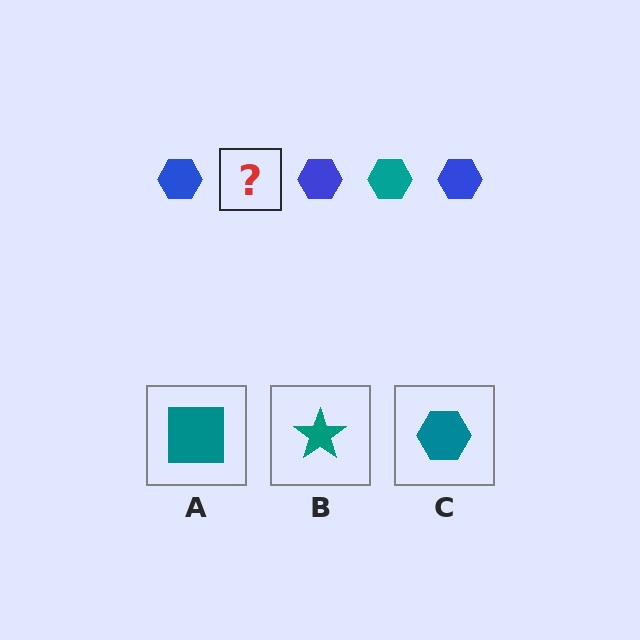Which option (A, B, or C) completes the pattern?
C.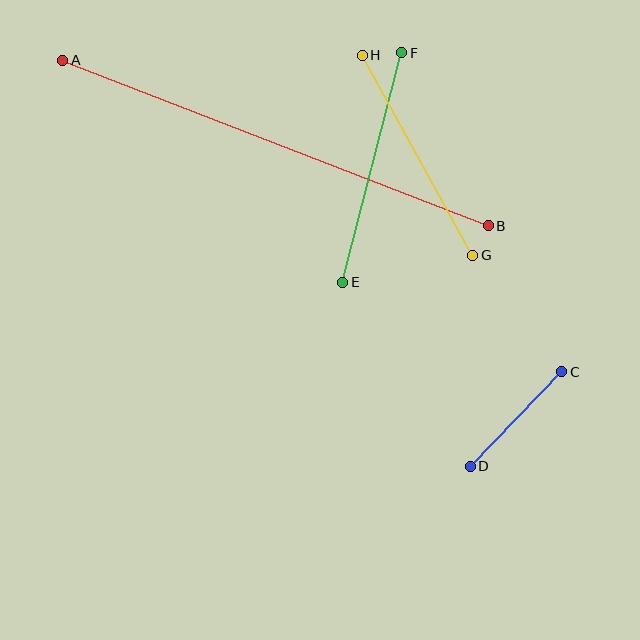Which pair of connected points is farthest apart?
Points A and B are farthest apart.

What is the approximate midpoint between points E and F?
The midpoint is at approximately (372, 168) pixels.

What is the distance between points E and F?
The distance is approximately 237 pixels.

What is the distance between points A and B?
The distance is approximately 457 pixels.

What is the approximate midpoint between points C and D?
The midpoint is at approximately (516, 419) pixels.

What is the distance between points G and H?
The distance is approximately 229 pixels.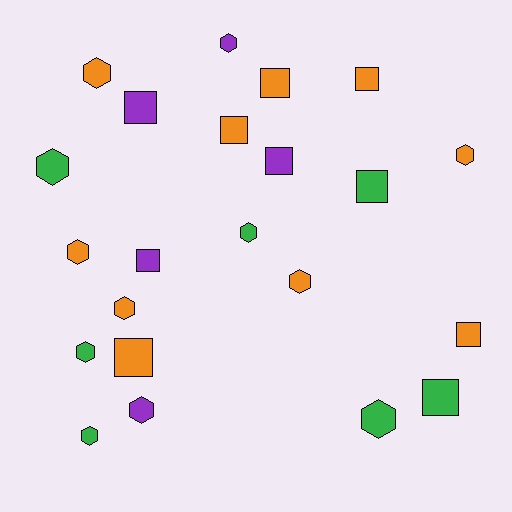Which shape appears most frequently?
Hexagon, with 12 objects.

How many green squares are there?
There are 2 green squares.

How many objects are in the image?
There are 22 objects.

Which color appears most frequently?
Orange, with 10 objects.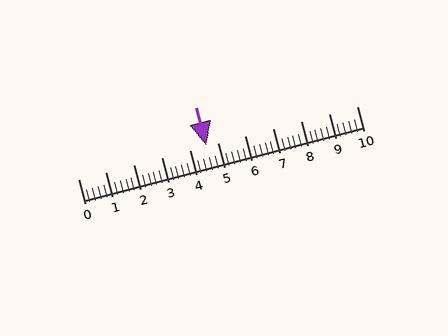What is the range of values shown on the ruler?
The ruler shows values from 0 to 10.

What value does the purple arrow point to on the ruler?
The purple arrow points to approximately 4.6.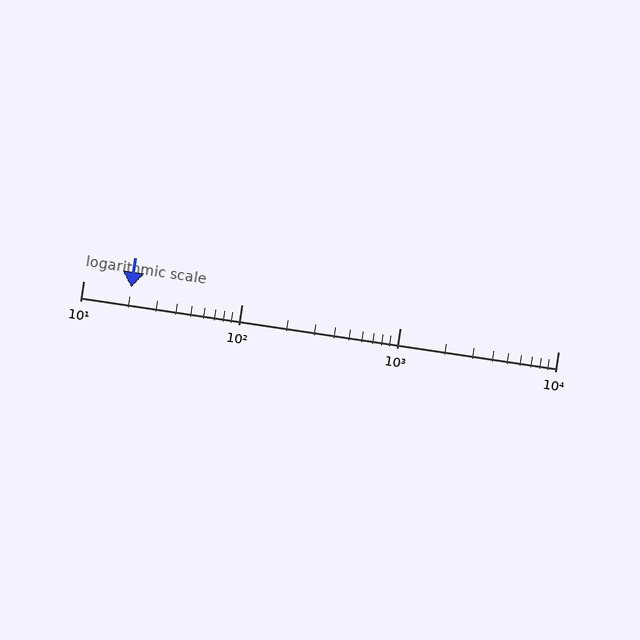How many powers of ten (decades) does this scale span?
The scale spans 3 decades, from 10 to 10000.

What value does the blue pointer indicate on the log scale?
The pointer indicates approximately 20.